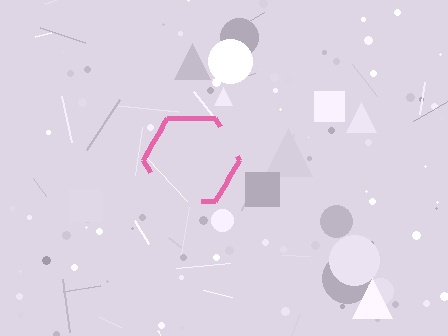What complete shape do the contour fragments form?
The contour fragments form a hexagon.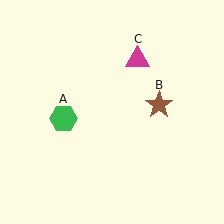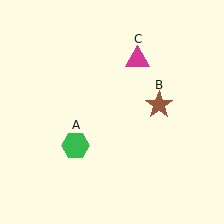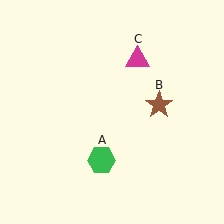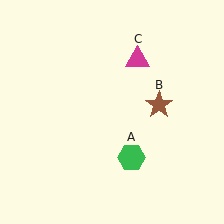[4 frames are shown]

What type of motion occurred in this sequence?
The green hexagon (object A) rotated counterclockwise around the center of the scene.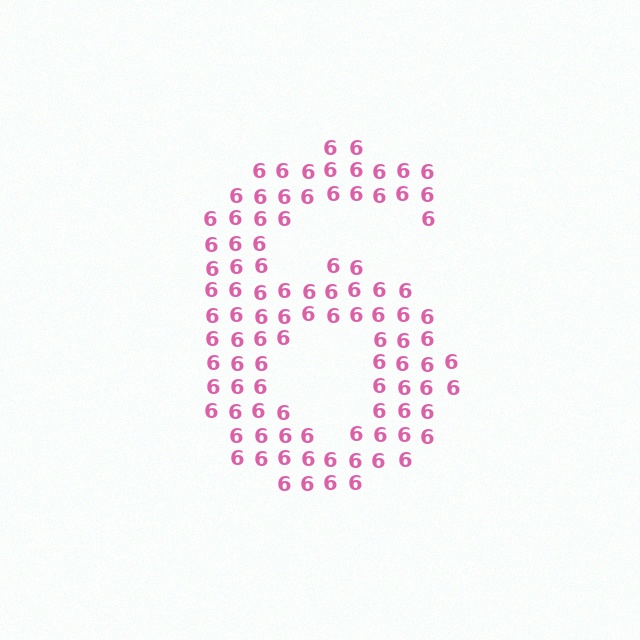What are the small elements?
The small elements are digit 6's.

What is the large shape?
The large shape is the digit 6.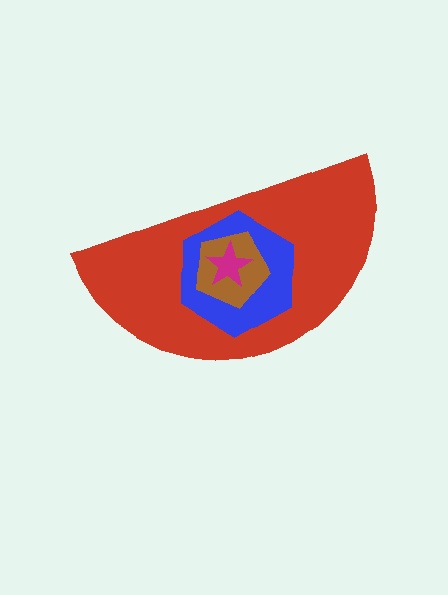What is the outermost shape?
The red semicircle.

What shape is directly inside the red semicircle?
The blue hexagon.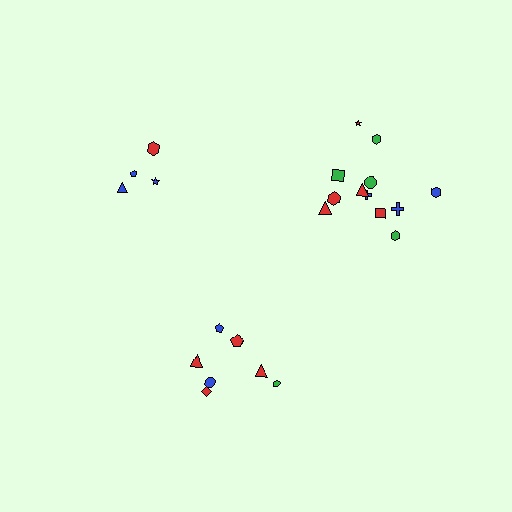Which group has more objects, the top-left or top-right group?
The top-right group.